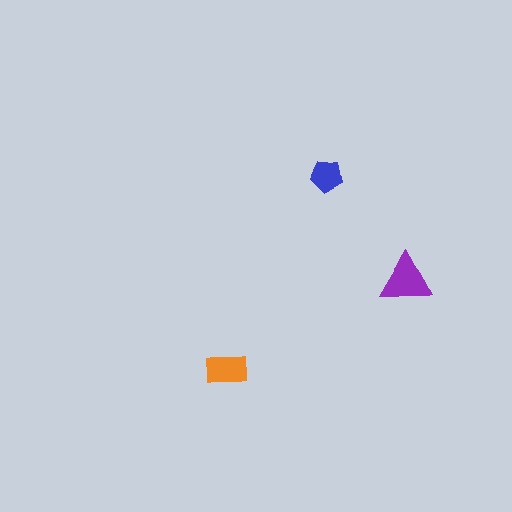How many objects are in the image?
There are 3 objects in the image.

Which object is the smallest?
The blue pentagon.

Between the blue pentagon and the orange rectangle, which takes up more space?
The orange rectangle.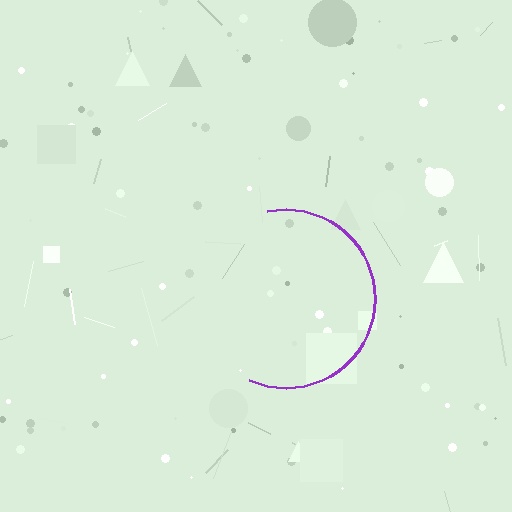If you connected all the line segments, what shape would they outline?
They would outline a circle.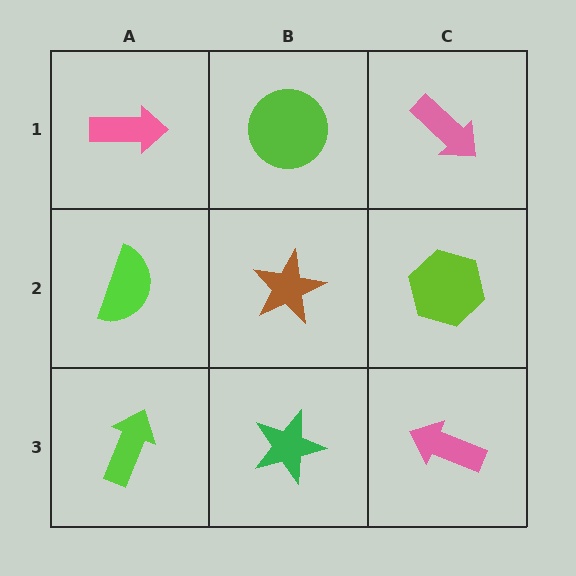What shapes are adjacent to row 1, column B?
A brown star (row 2, column B), a pink arrow (row 1, column A), a pink arrow (row 1, column C).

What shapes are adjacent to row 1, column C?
A lime hexagon (row 2, column C), a lime circle (row 1, column B).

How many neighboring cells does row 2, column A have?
3.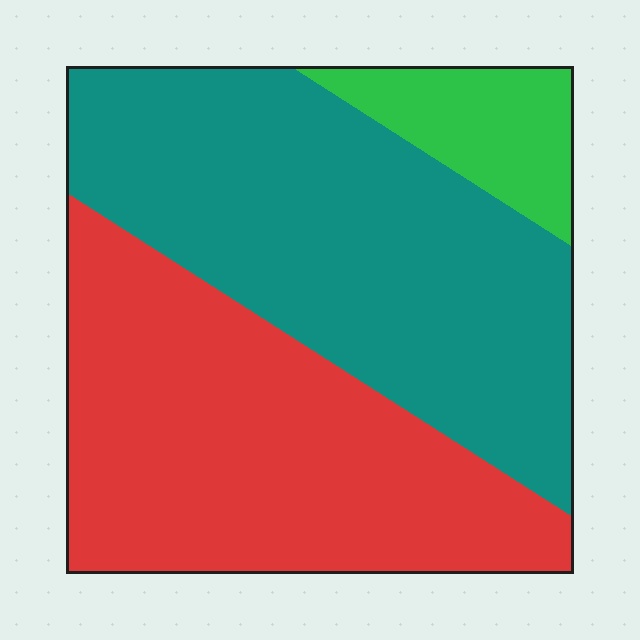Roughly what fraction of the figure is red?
Red takes up about two fifths (2/5) of the figure.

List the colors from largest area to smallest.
From largest to smallest: teal, red, green.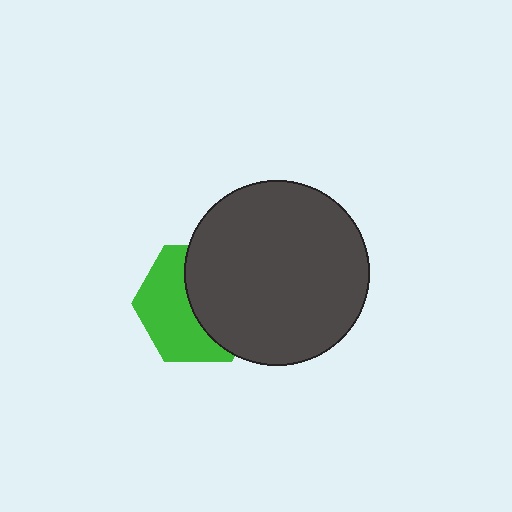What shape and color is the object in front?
The object in front is a dark gray circle.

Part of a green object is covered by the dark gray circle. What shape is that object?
It is a hexagon.